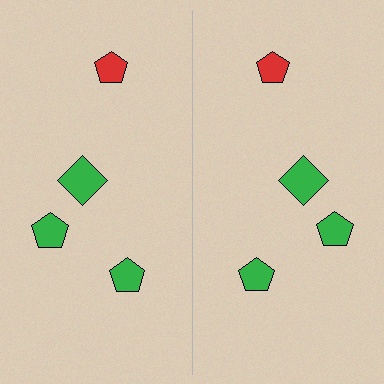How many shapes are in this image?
There are 8 shapes in this image.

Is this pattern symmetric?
Yes, this pattern has bilateral (reflection) symmetry.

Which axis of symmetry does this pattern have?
The pattern has a vertical axis of symmetry running through the center of the image.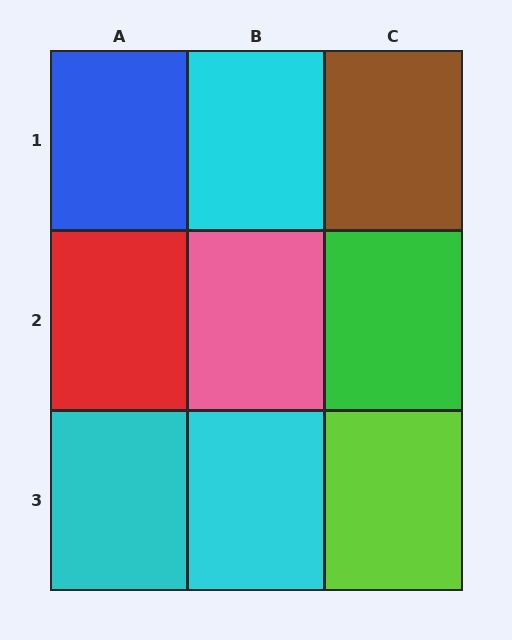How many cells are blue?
1 cell is blue.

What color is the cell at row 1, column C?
Brown.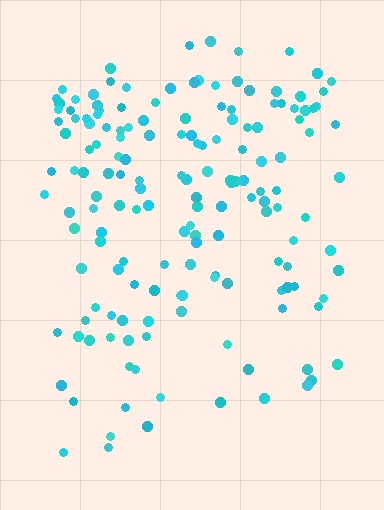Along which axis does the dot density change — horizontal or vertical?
Vertical.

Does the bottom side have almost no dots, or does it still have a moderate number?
Still a moderate number, just noticeably fewer than the top.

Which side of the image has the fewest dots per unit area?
The bottom.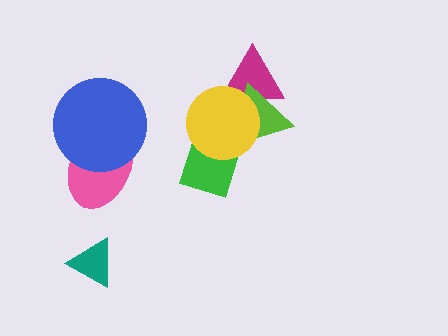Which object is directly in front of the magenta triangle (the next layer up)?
The lime triangle is directly in front of the magenta triangle.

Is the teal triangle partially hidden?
No, no other shape covers it.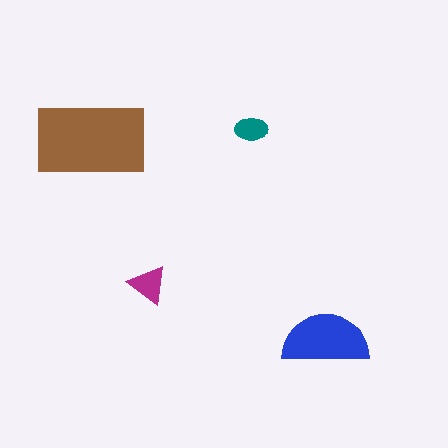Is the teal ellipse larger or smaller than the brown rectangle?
Smaller.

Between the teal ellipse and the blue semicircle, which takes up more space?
The blue semicircle.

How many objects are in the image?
There are 4 objects in the image.